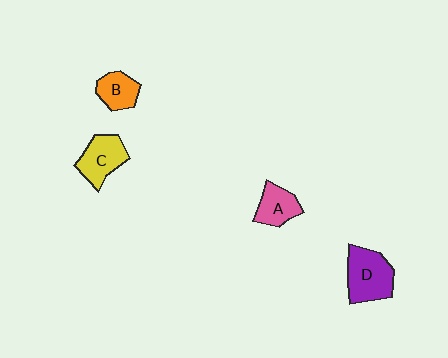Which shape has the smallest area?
Shape B (orange).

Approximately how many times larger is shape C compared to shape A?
Approximately 1.3 times.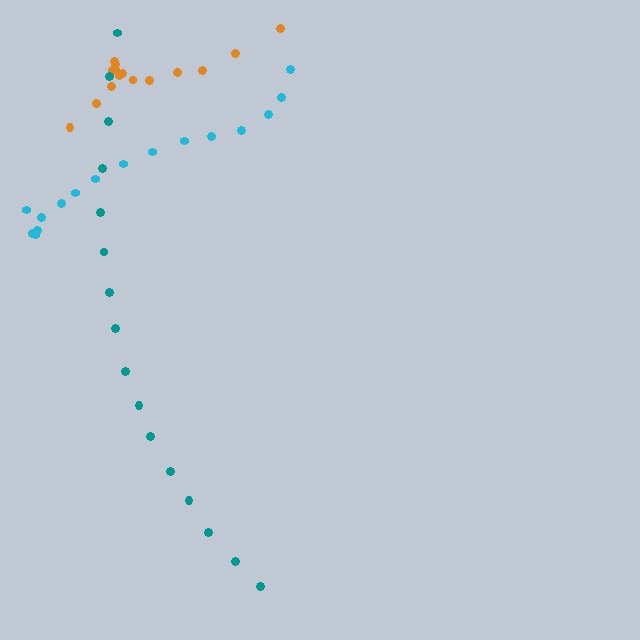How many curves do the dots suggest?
There are 3 distinct paths.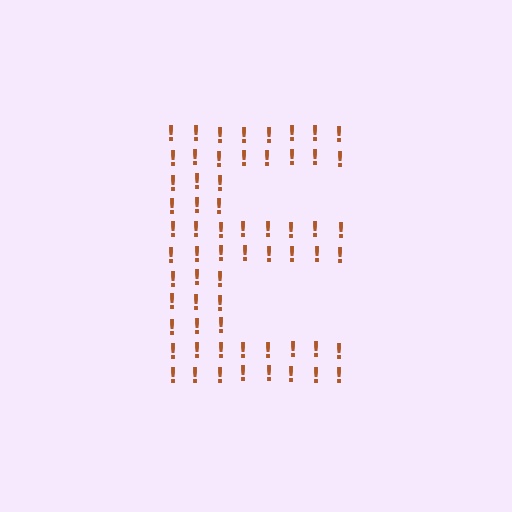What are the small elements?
The small elements are exclamation marks.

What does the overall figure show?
The overall figure shows the letter E.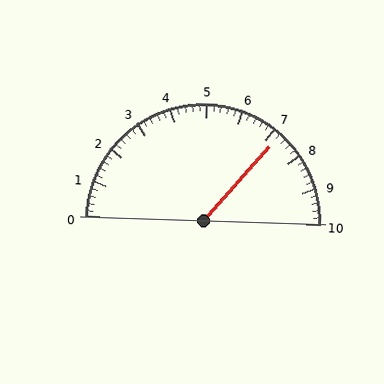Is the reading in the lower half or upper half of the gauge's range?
The reading is in the upper half of the range (0 to 10).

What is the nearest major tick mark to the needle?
The nearest major tick mark is 7.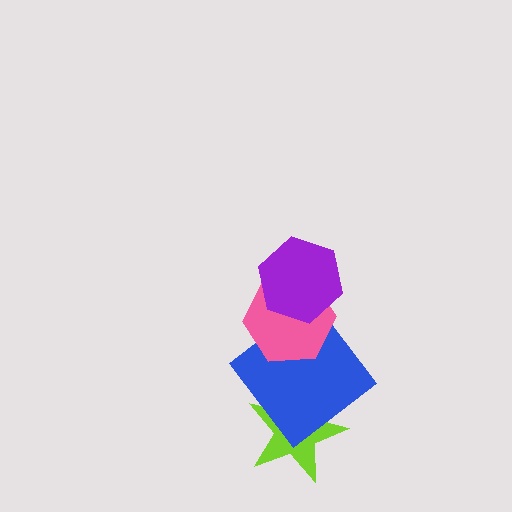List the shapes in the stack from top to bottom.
From top to bottom: the purple hexagon, the pink hexagon, the blue diamond, the lime star.